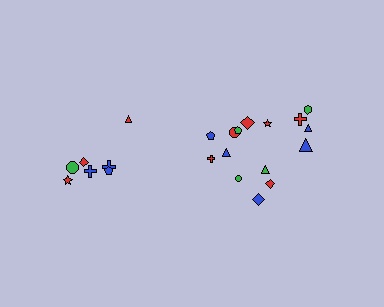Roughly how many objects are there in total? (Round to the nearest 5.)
Roughly 20 objects in total.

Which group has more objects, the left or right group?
The right group.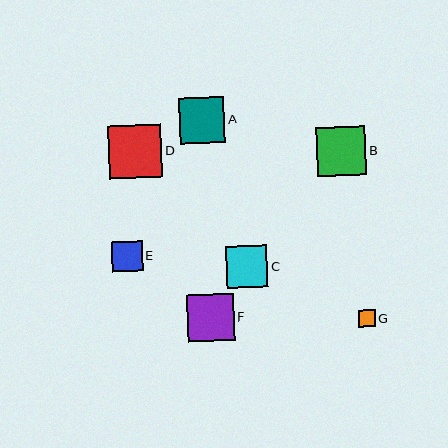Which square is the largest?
Square D is the largest with a size of approximately 53 pixels.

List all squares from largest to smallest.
From largest to smallest: D, B, F, A, C, E, G.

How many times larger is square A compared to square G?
Square A is approximately 2.6 times the size of square G.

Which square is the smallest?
Square G is the smallest with a size of approximately 17 pixels.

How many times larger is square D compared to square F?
Square D is approximately 1.1 times the size of square F.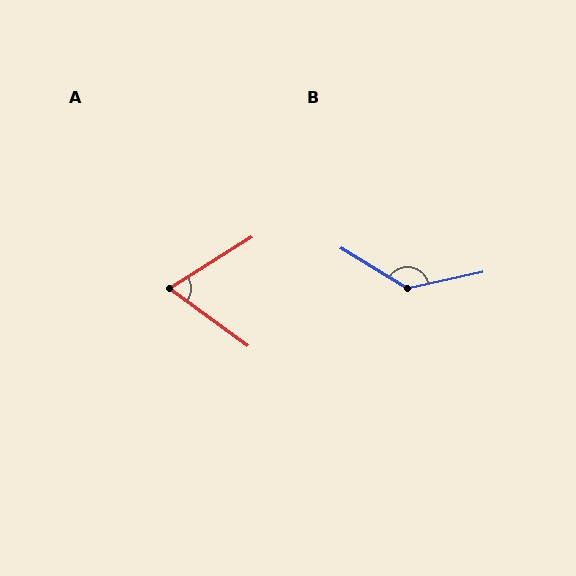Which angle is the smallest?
A, at approximately 69 degrees.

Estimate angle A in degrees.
Approximately 69 degrees.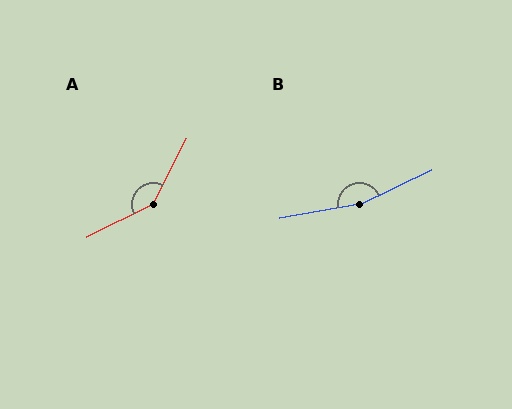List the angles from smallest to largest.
A (143°), B (164°).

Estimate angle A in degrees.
Approximately 143 degrees.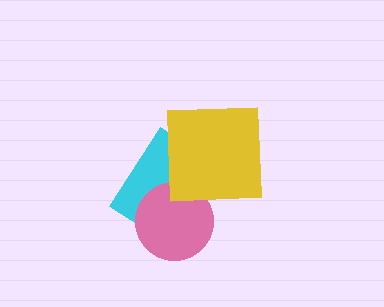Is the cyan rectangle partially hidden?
Yes, it is partially covered by another shape.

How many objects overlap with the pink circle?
1 object overlaps with the pink circle.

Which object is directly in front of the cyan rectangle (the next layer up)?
The pink circle is directly in front of the cyan rectangle.